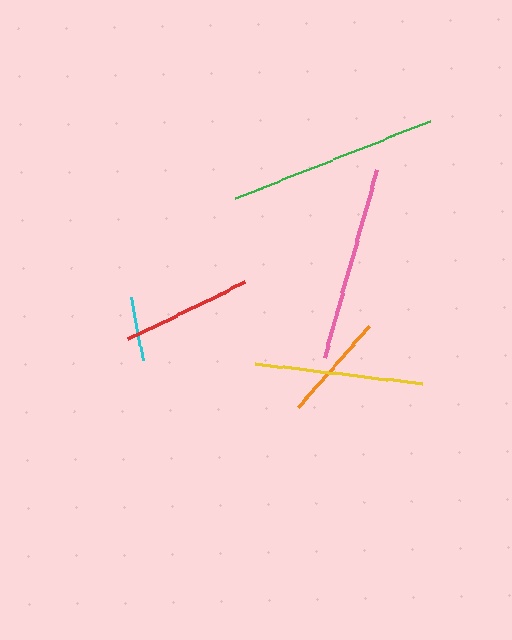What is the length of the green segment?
The green segment is approximately 210 pixels long.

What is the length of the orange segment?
The orange segment is approximately 108 pixels long.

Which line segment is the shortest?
The cyan line is the shortest at approximately 64 pixels.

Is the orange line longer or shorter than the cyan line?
The orange line is longer than the cyan line.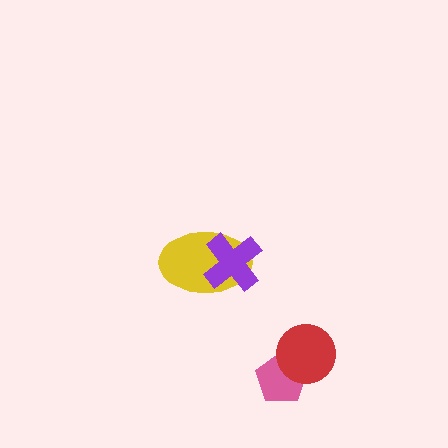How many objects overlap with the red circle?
1 object overlaps with the red circle.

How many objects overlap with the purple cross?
1 object overlaps with the purple cross.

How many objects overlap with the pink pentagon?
1 object overlaps with the pink pentagon.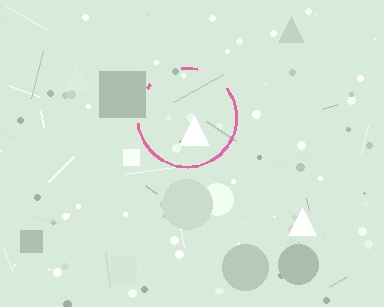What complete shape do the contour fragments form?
The contour fragments form a circle.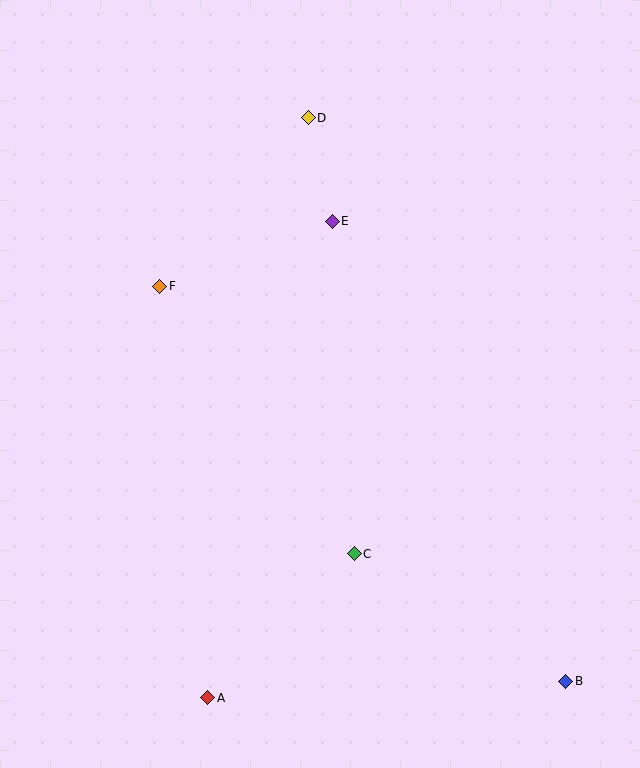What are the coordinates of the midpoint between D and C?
The midpoint between D and C is at (331, 336).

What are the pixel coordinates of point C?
Point C is at (354, 554).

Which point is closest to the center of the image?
Point E at (332, 221) is closest to the center.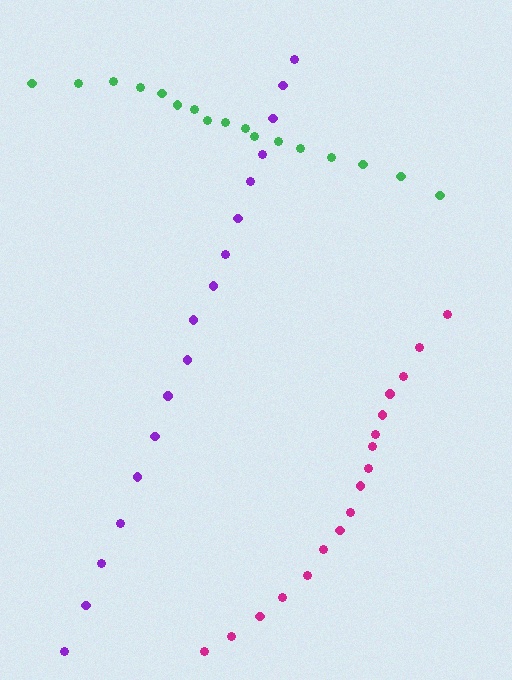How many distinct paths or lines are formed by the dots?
There are 3 distinct paths.